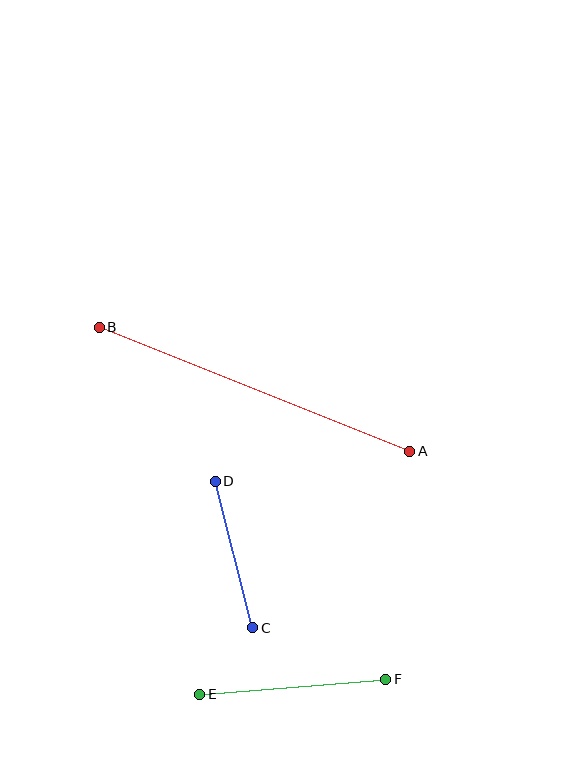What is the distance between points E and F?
The distance is approximately 187 pixels.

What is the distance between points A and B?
The distance is approximately 334 pixels.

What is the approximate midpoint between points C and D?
The midpoint is at approximately (234, 554) pixels.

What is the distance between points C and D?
The distance is approximately 151 pixels.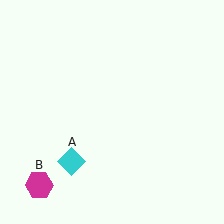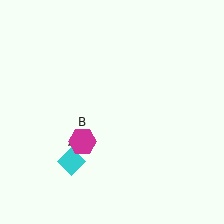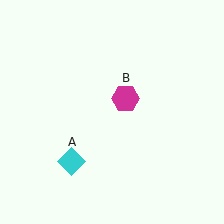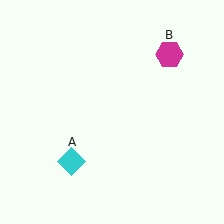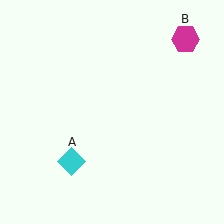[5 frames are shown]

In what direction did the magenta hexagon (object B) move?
The magenta hexagon (object B) moved up and to the right.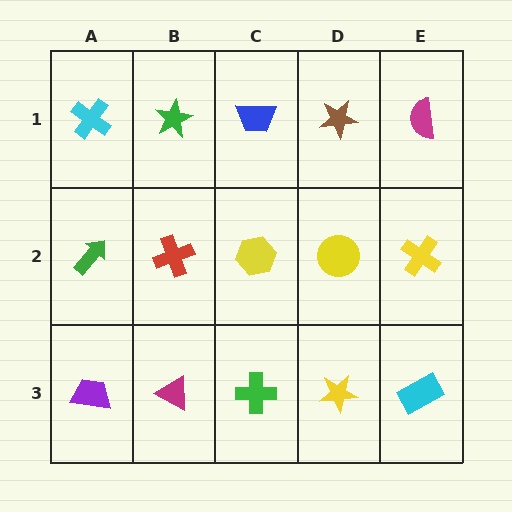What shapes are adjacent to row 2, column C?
A blue trapezoid (row 1, column C), a green cross (row 3, column C), a red cross (row 2, column B), a yellow circle (row 2, column D).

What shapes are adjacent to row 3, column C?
A yellow hexagon (row 2, column C), a magenta triangle (row 3, column B), a yellow star (row 3, column D).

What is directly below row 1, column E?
A yellow cross.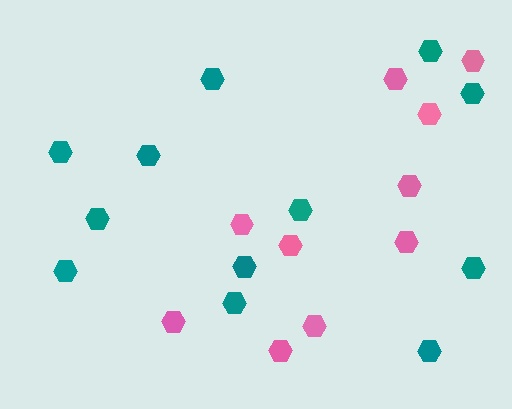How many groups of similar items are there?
There are 2 groups: one group of teal hexagons (12) and one group of pink hexagons (10).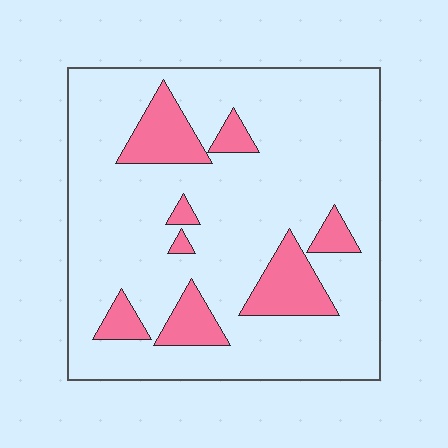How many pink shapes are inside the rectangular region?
8.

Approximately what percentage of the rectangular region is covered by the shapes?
Approximately 15%.